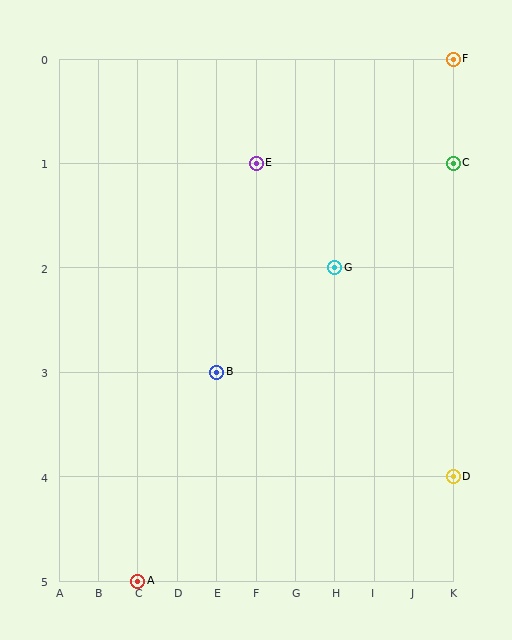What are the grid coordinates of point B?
Point B is at grid coordinates (E, 3).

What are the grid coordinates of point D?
Point D is at grid coordinates (K, 4).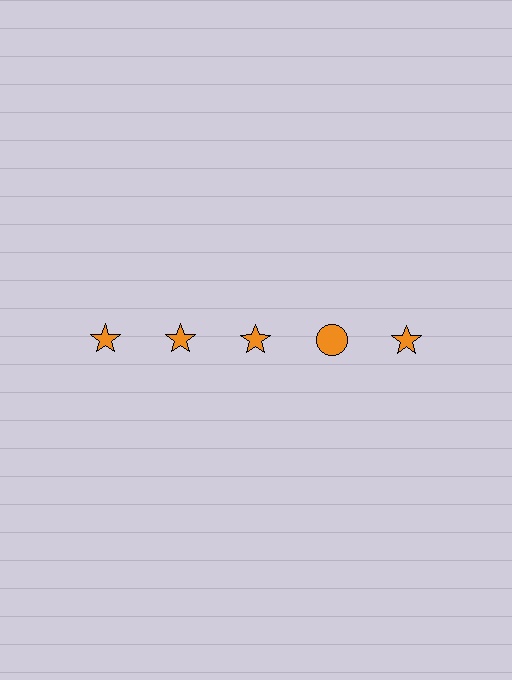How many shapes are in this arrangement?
There are 5 shapes arranged in a grid pattern.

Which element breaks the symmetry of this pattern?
The orange circle in the top row, second from right column breaks the symmetry. All other shapes are orange stars.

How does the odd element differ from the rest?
It has a different shape: circle instead of star.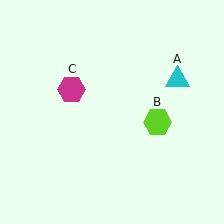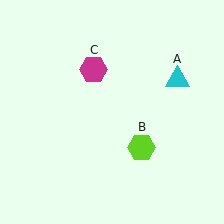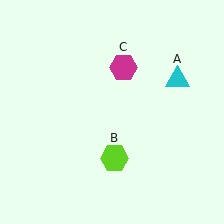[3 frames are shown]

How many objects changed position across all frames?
2 objects changed position: lime hexagon (object B), magenta hexagon (object C).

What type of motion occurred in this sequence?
The lime hexagon (object B), magenta hexagon (object C) rotated clockwise around the center of the scene.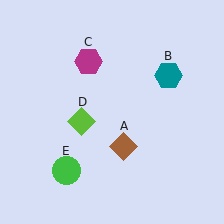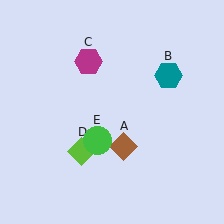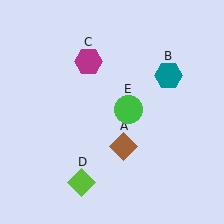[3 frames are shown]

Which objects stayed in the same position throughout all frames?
Brown diamond (object A) and teal hexagon (object B) and magenta hexagon (object C) remained stationary.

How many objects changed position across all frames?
2 objects changed position: lime diamond (object D), green circle (object E).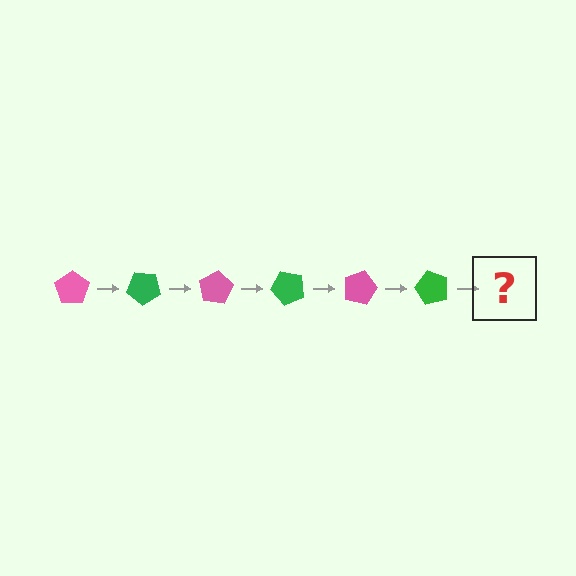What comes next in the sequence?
The next element should be a pink pentagon, rotated 240 degrees from the start.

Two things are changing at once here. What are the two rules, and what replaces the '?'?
The two rules are that it rotates 40 degrees each step and the color cycles through pink and green. The '?' should be a pink pentagon, rotated 240 degrees from the start.